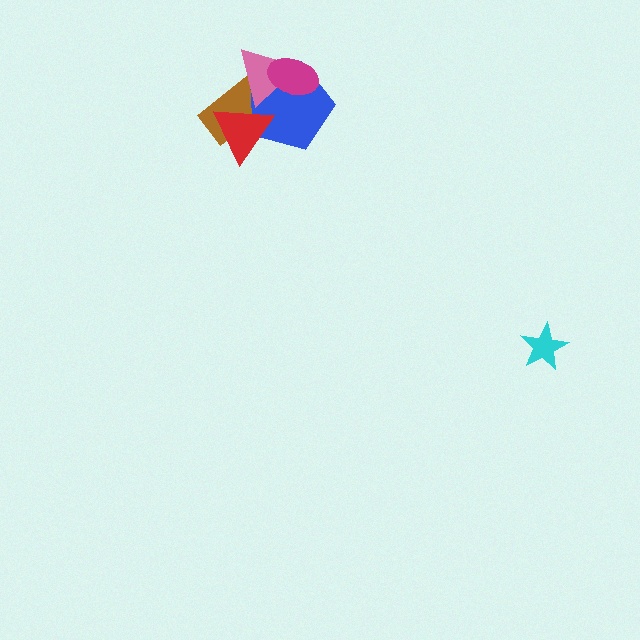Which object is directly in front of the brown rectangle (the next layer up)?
The blue pentagon is directly in front of the brown rectangle.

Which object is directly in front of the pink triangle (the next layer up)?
The magenta ellipse is directly in front of the pink triangle.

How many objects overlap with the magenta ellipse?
2 objects overlap with the magenta ellipse.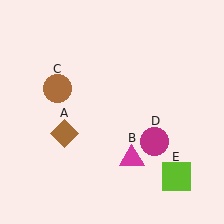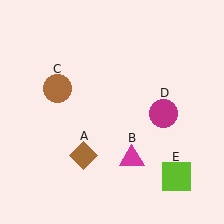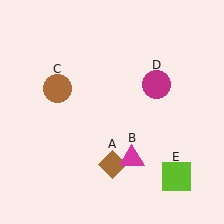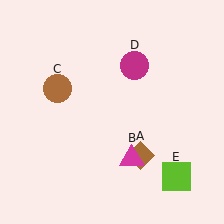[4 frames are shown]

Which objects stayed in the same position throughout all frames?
Magenta triangle (object B) and brown circle (object C) and lime square (object E) remained stationary.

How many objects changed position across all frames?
2 objects changed position: brown diamond (object A), magenta circle (object D).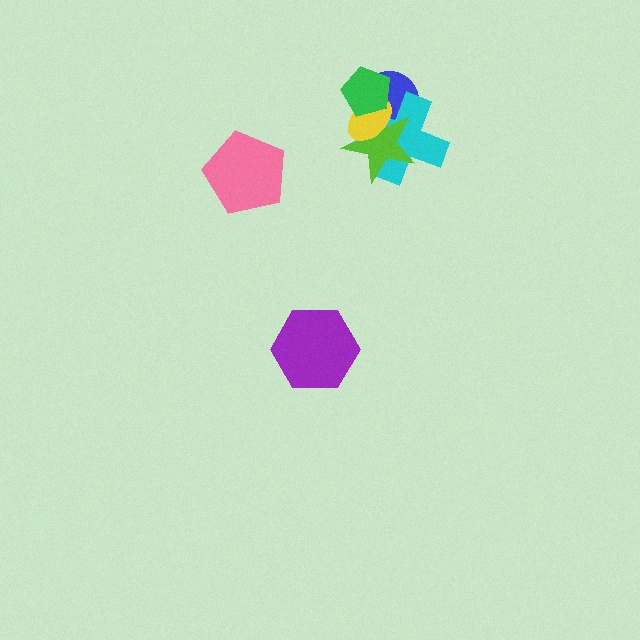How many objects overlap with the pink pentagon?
0 objects overlap with the pink pentagon.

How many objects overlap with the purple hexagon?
0 objects overlap with the purple hexagon.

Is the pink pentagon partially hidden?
No, no other shape covers it.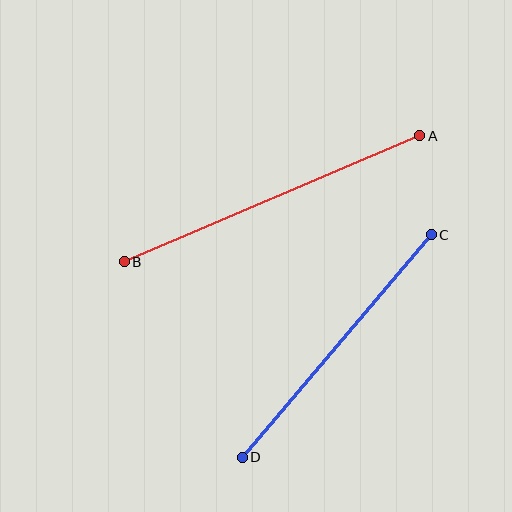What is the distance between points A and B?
The distance is approximately 321 pixels.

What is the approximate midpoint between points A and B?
The midpoint is at approximately (272, 199) pixels.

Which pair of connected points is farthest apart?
Points A and B are farthest apart.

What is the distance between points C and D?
The distance is approximately 292 pixels.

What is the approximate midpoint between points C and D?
The midpoint is at approximately (337, 346) pixels.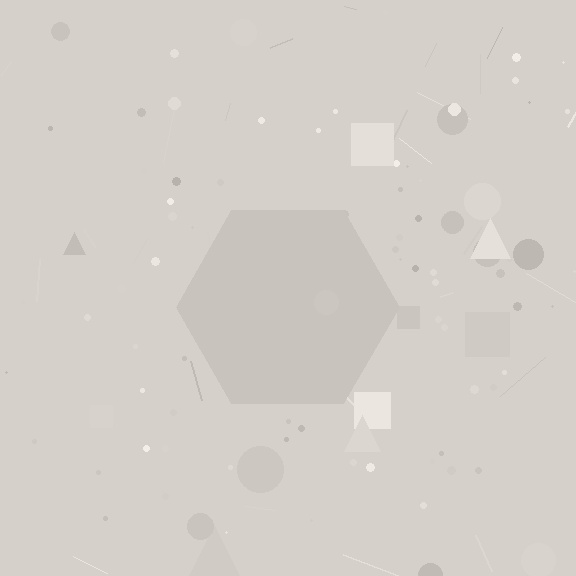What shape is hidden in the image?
A hexagon is hidden in the image.